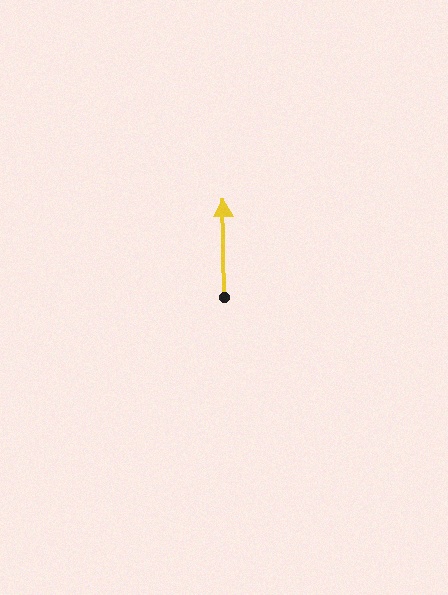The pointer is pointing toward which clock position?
Roughly 12 o'clock.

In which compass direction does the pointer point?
North.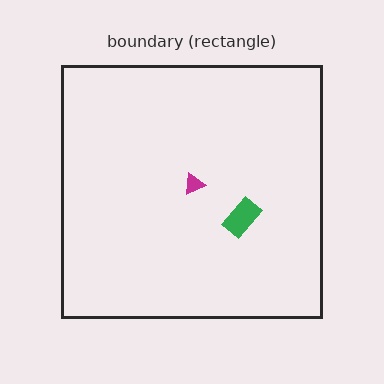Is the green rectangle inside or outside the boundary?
Inside.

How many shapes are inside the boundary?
2 inside, 0 outside.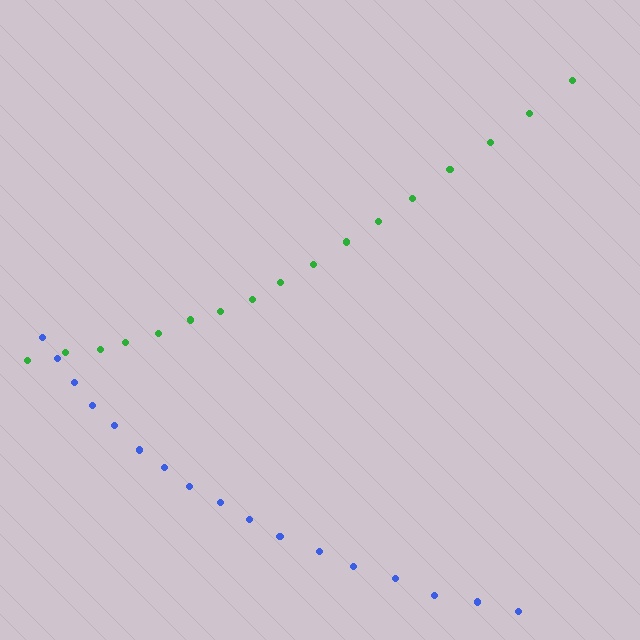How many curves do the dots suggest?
There are 2 distinct paths.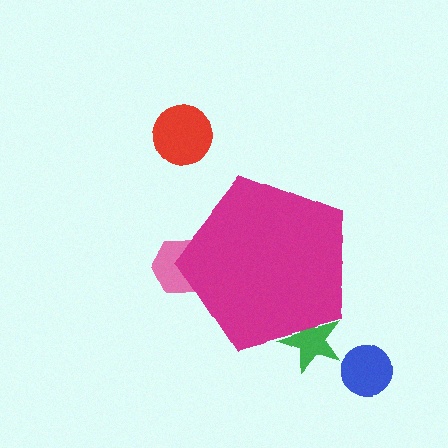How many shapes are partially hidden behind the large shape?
2 shapes are partially hidden.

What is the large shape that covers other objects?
A magenta pentagon.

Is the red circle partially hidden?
No, the red circle is fully visible.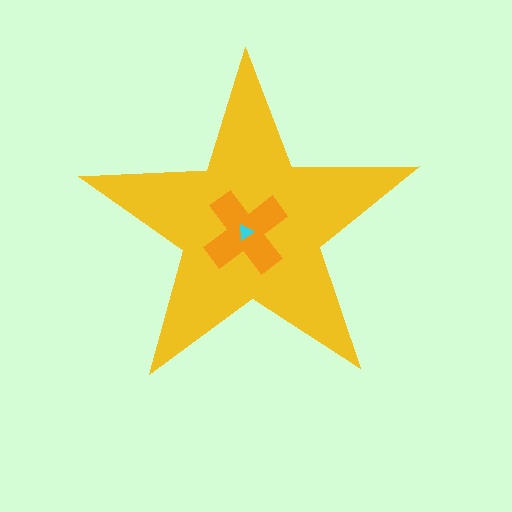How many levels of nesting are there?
3.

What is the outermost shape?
The yellow star.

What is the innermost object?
The cyan triangle.